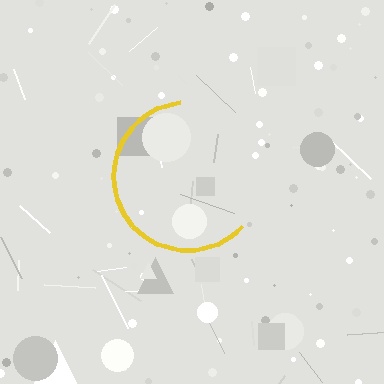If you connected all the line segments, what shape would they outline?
They would outline a circle.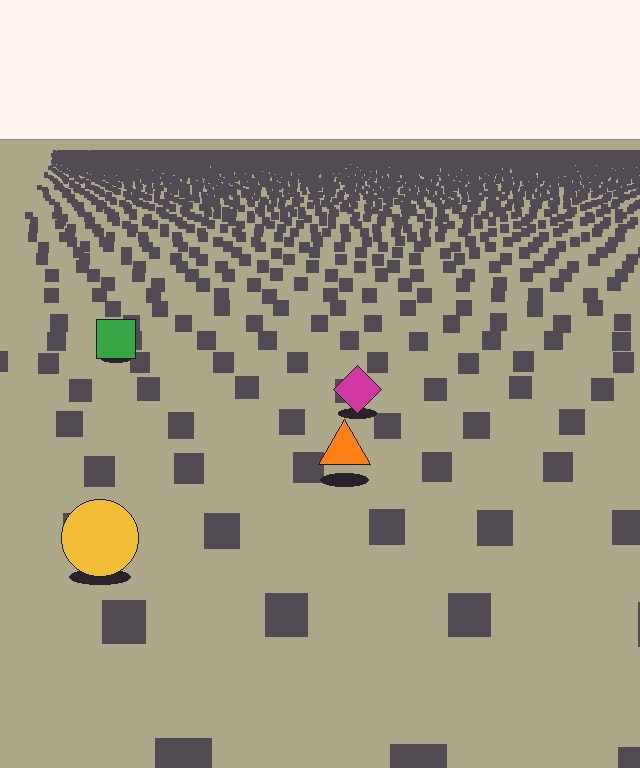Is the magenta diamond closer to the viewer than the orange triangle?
No. The orange triangle is closer — you can tell from the texture gradient: the ground texture is coarser near it.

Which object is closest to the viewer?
The yellow circle is closest. The texture marks near it are larger and more spread out.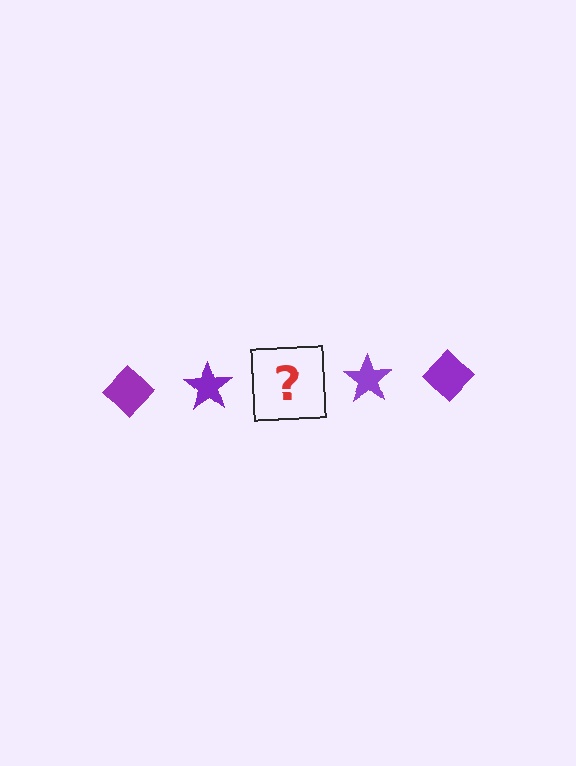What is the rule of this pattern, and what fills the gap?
The rule is that the pattern cycles through diamond, star shapes in purple. The gap should be filled with a purple diamond.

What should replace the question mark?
The question mark should be replaced with a purple diamond.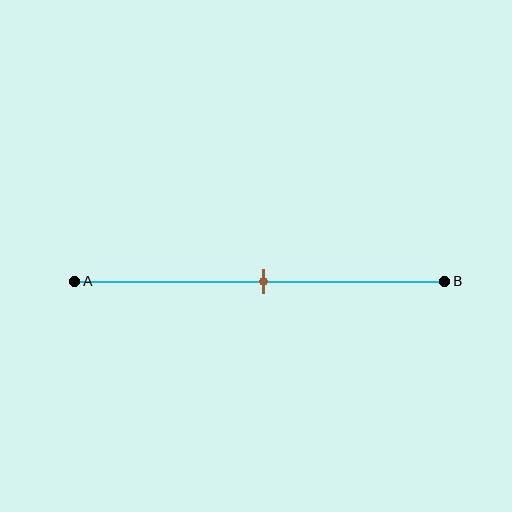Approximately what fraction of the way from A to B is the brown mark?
The brown mark is approximately 50% of the way from A to B.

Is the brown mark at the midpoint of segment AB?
Yes, the mark is approximately at the midpoint.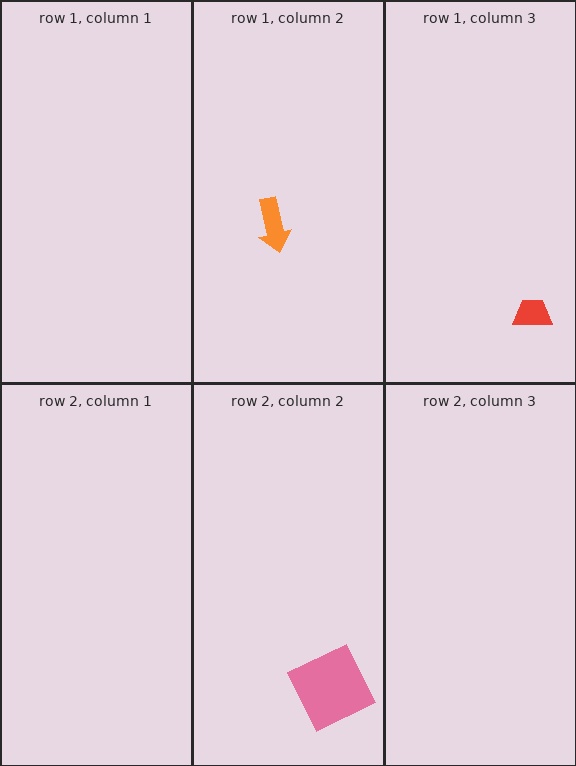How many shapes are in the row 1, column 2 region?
1.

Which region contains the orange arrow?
The row 1, column 2 region.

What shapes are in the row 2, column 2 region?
The pink square.